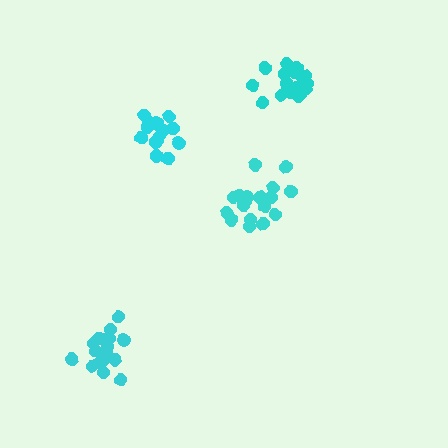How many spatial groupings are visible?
There are 4 spatial groupings.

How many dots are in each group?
Group 1: 15 dots, Group 2: 21 dots, Group 3: 19 dots, Group 4: 17 dots (72 total).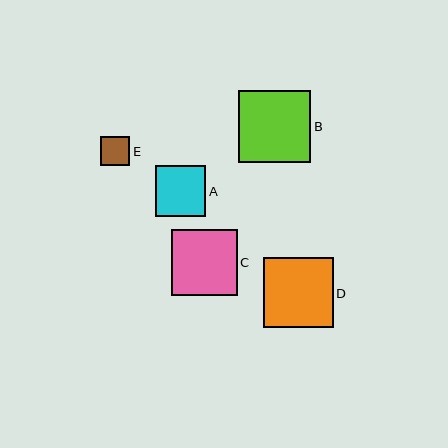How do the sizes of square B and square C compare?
Square B and square C are approximately the same size.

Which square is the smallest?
Square E is the smallest with a size of approximately 29 pixels.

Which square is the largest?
Square B is the largest with a size of approximately 72 pixels.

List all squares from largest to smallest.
From largest to smallest: B, D, C, A, E.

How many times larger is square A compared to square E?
Square A is approximately 1.7 times the size of square E.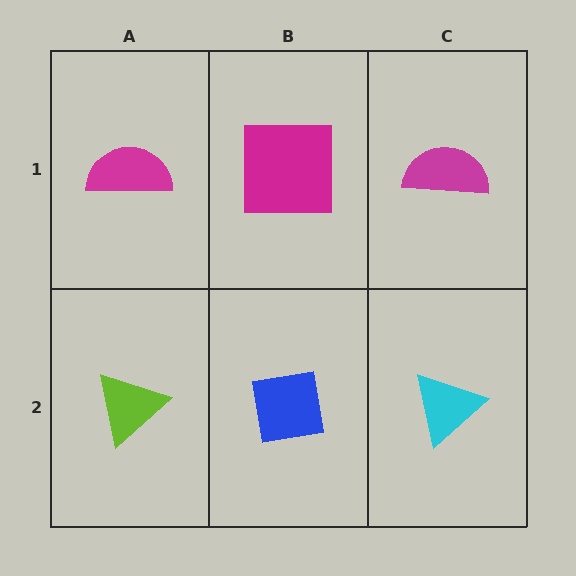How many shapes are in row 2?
3 shapes.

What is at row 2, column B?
A blue square.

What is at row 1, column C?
A magenta semicircle.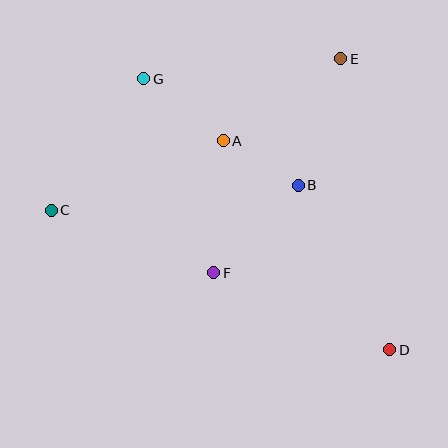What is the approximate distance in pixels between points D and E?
The distance between D and E is approximately 295 pixels.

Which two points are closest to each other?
Points A and B are closest to each other.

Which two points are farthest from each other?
Points C and D are farthest from each other.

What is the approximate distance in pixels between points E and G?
The distance between E and G is approximately 198 pixels.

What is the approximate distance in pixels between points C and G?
The distance between C and G is approximately 161 pixels.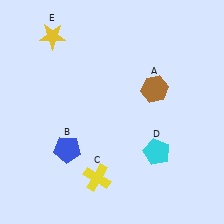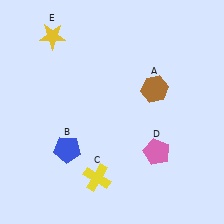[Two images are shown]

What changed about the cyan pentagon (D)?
In Image 1, D is cyan. In Image 2, it changed to pink.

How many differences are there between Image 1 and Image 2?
There is 1 difference between the two images.